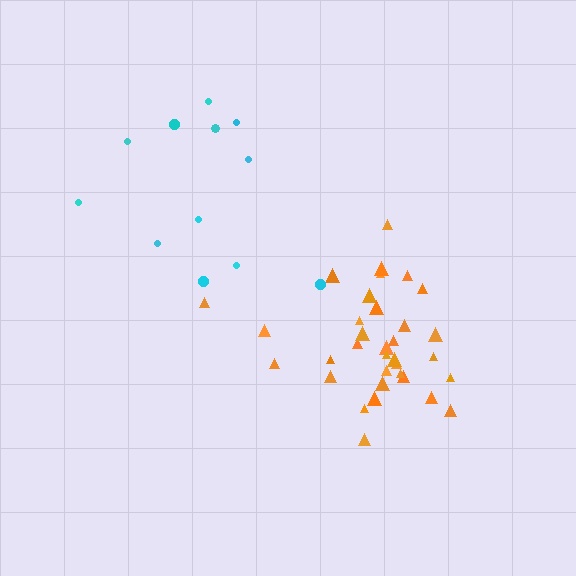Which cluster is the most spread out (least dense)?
Cyan.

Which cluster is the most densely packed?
Orange.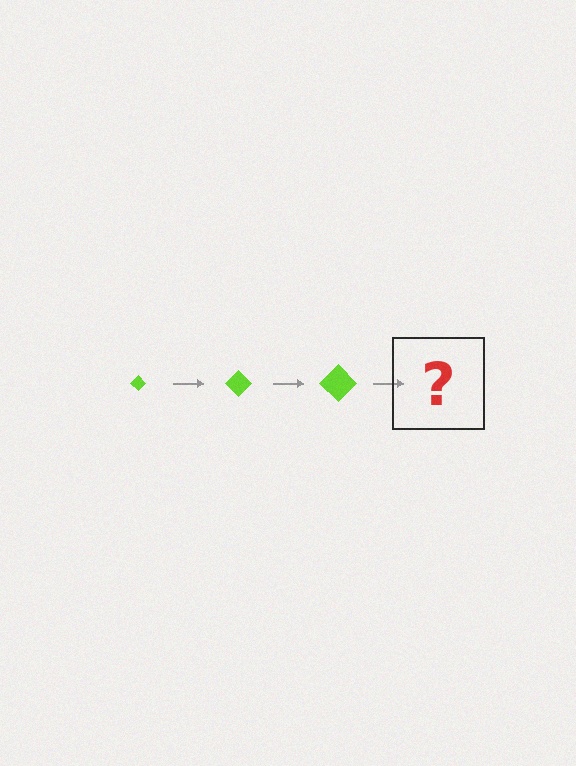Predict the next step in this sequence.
The next step is a lime diamond, larger than the previous one.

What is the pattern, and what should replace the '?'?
The pattern is that the diamond gets progressively larger each step. The '?' should be a lime diamond, larger than the previous one.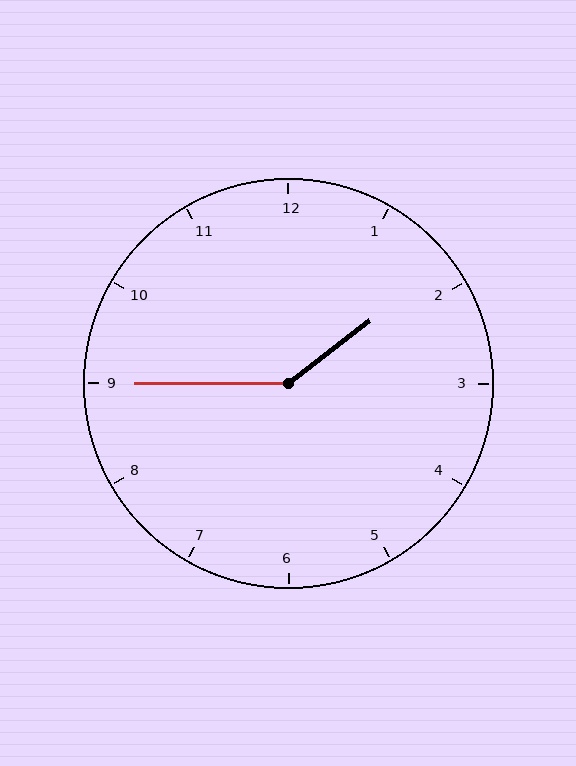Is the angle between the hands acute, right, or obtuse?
It is obtuse.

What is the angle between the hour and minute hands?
Approximately 142 degrees.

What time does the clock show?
1:45.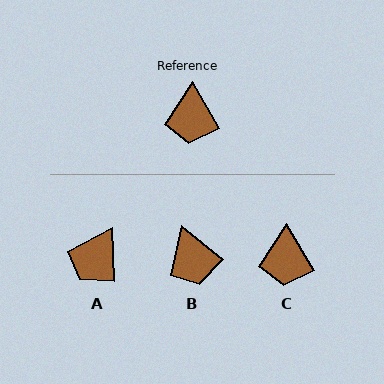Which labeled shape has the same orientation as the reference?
C.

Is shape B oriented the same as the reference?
No, it is off by about 21 degrees.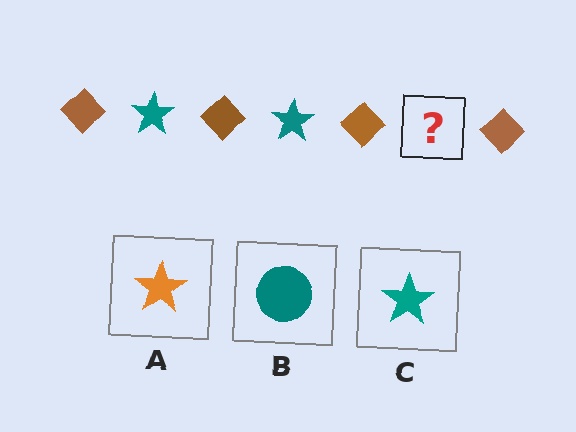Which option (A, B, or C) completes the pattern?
C.